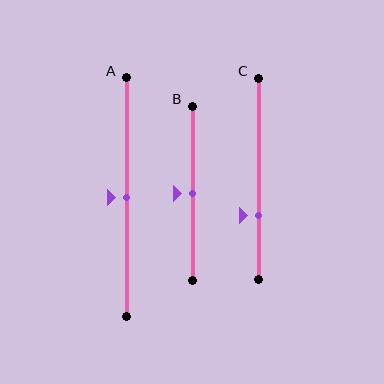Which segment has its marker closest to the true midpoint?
Segment A has its marker closest to the true midpoint.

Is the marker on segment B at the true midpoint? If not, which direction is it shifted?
Yes, the marker on segment B is at the true midpoint.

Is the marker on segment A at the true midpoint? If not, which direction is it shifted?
Yes, the marker on segment A is at the true midpoint.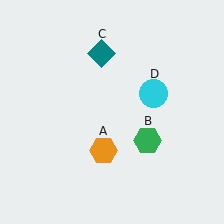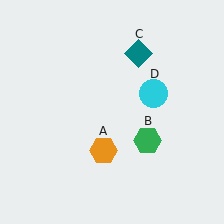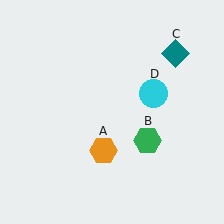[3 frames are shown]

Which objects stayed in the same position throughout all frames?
Orange hexagon (object A) and green hexagon (object B) and cyan circle (object D) remained stationary.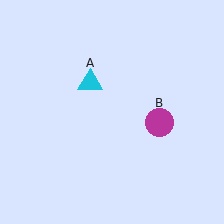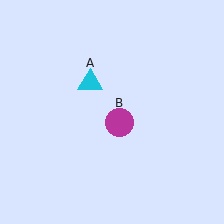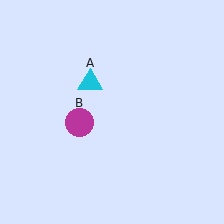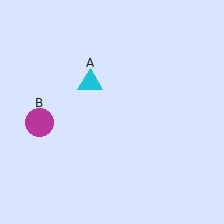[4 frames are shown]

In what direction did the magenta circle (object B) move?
The magenta circle (object B) moved left.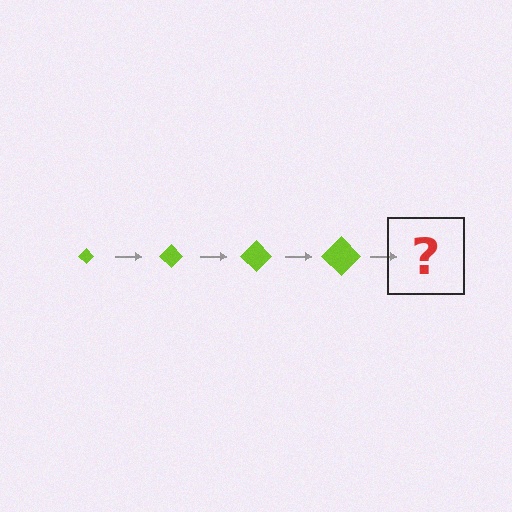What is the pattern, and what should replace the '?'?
The pattern is that the diamond gets progressively larger each step. The '?' should be a lime diamond, larger than the previous one.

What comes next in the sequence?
The next element should be a lime diamond, larger than the previous one.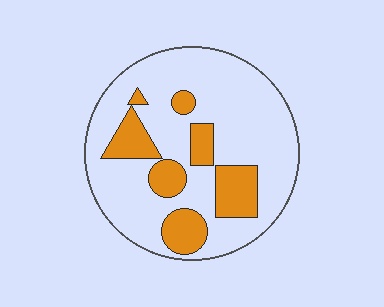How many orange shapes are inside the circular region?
7.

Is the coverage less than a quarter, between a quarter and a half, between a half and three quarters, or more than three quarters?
Less than a quarter.